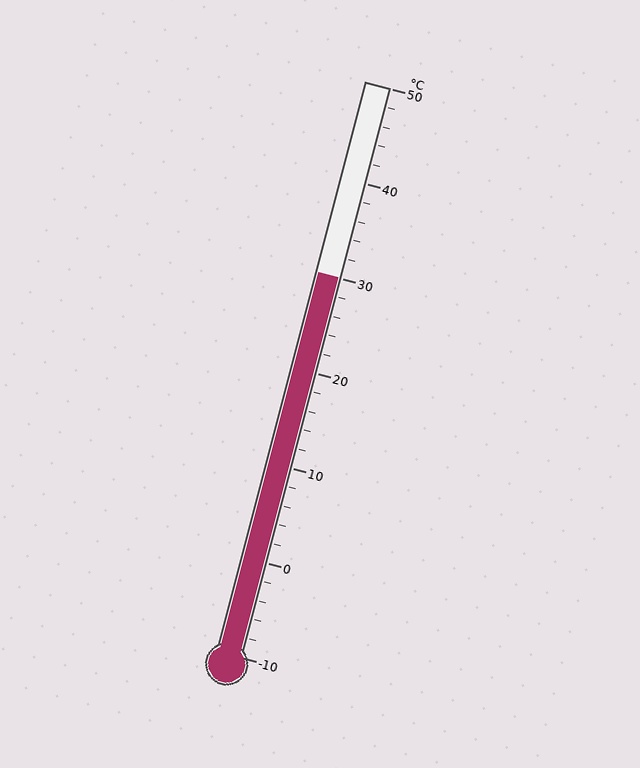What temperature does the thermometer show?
The thermometer shows approximately 30°C.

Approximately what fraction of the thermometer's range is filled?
The thermometer is filled to approximately 65% of its range.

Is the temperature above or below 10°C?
The temperature is above 10°C.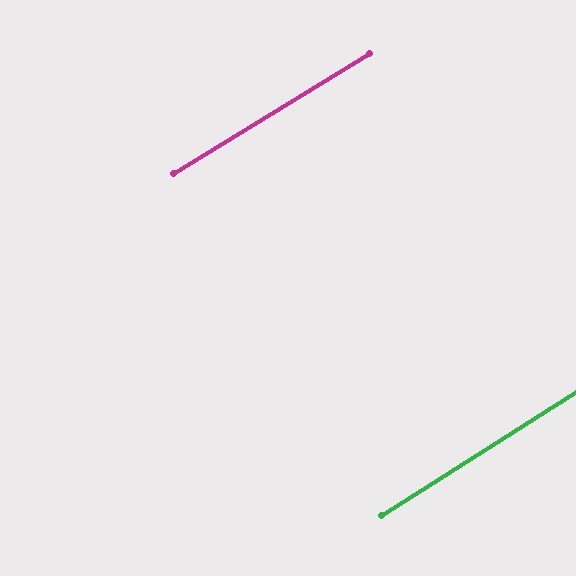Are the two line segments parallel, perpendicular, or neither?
Parallel — their directions differ by only 1.0°.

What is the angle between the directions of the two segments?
Approximately 1 degree.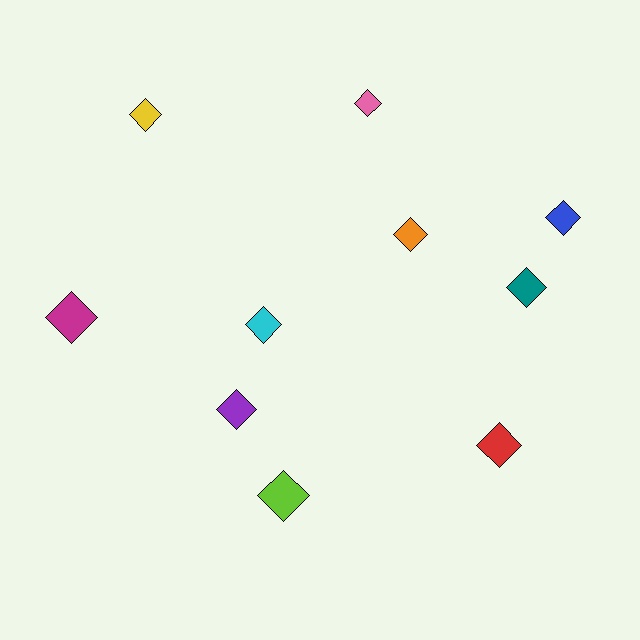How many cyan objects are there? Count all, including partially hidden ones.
There is 1 cyan object.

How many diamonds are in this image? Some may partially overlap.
There are 10 diamonds.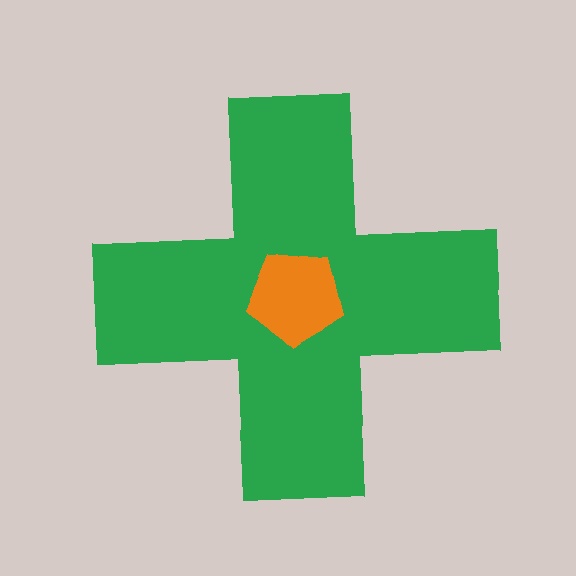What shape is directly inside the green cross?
The orange pentagon.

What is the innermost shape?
The orange pentagon.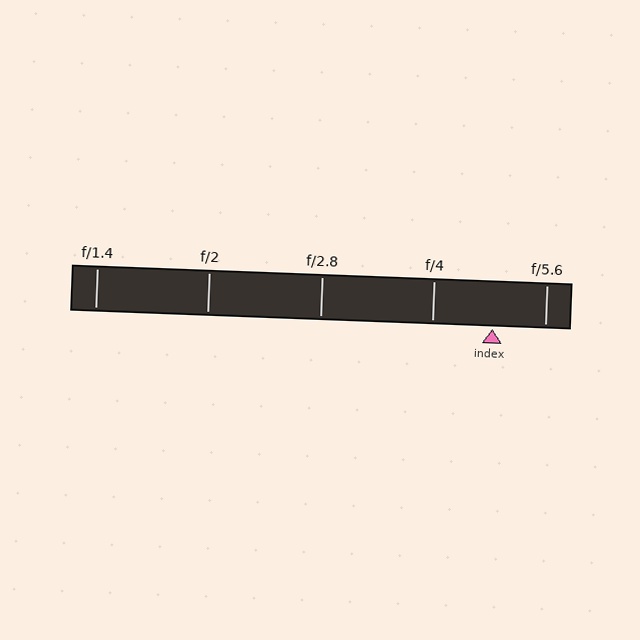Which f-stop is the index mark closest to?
The index mark is closest to f/5.6.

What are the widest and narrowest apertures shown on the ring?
The widest aperture shown is f/1.4 and the narrowest is f/5.6.